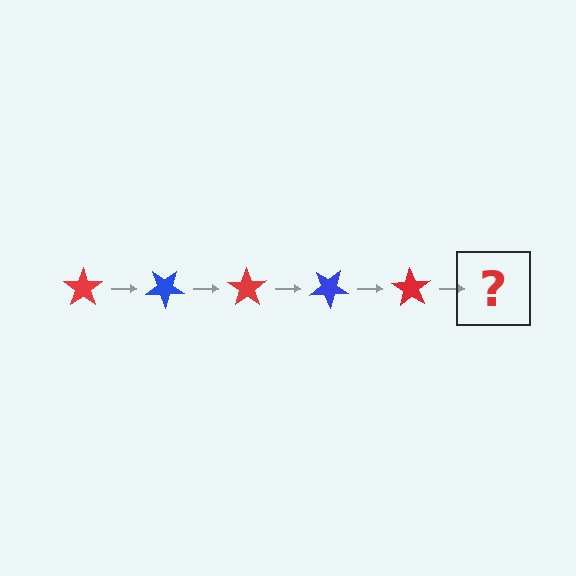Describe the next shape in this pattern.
It should be a blue star, rotated 175 degrees from the start.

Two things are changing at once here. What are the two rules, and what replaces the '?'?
The two rules are that it rotates 35 degrees each step and the color cycles through red and blue. The '?' should be a blue star, rotated 175 degrees from the start.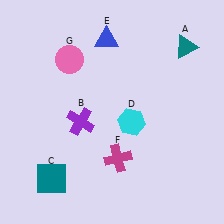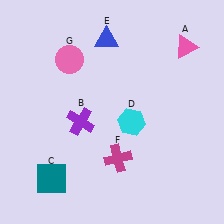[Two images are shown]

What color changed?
The triangle (A) changed from teal in Image 1 to pink in Image 2.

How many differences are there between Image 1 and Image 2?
There is 1 difference between the two images.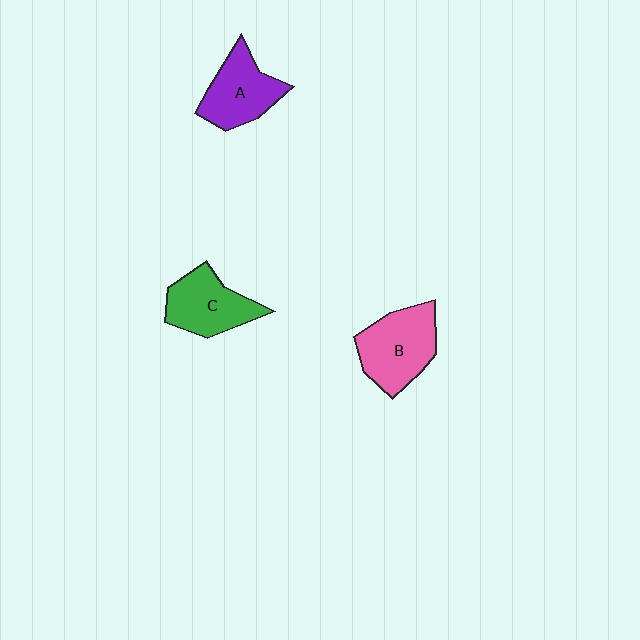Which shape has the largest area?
Shape B (pink).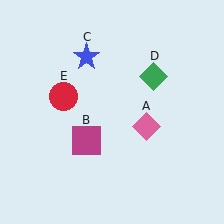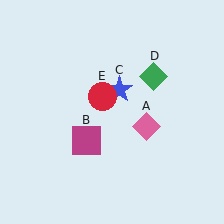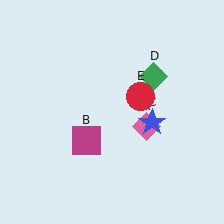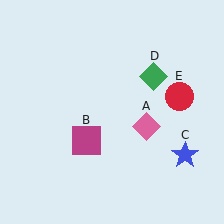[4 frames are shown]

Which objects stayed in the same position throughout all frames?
Pink diamond (object A) and magenta square (object B) and green diamond (object D) remained stationary.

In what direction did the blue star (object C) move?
The blue star (object C) moved down and to the right.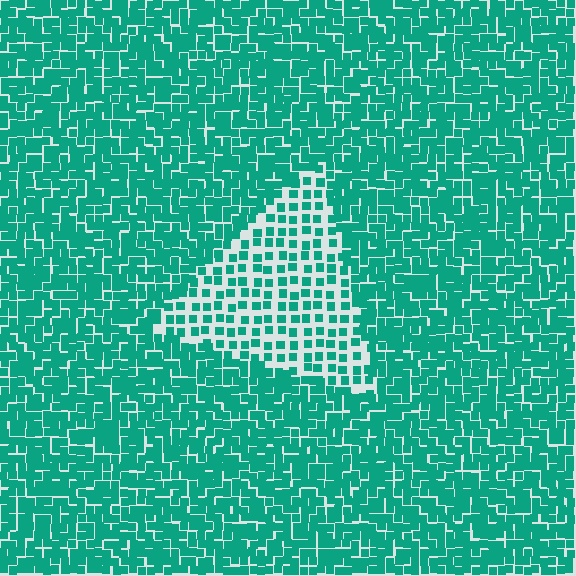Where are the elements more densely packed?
The elements are more densely packed outside the triangle boundary.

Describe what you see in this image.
The image contains small teal elements arranged at two different densities. A triangle-shaped region is visible where the elements are less densely packed than the surrounding area.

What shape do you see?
I see a triangle.